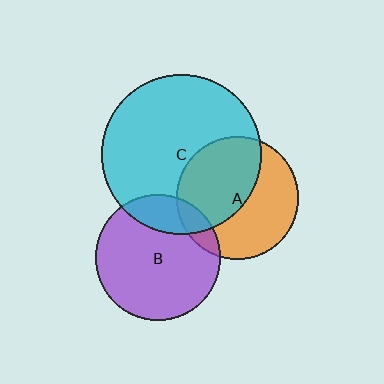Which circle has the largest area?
Circle C (cyan).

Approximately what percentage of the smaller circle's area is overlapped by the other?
Approximately 50%.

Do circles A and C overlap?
Yes.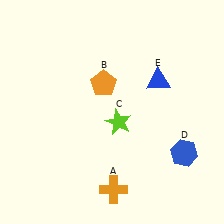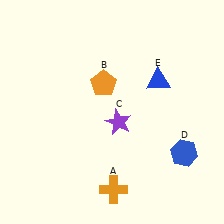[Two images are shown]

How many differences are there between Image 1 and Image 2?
There is 1 difference between the two images.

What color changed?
The star (C) changed from lime in Image 1 to purple in Image 2.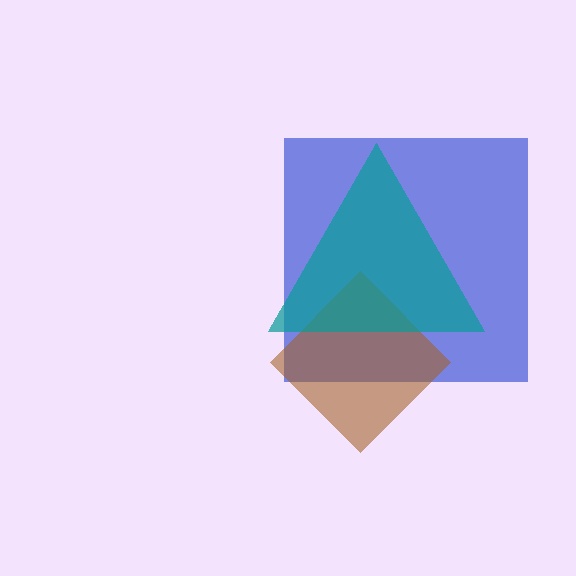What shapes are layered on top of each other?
The layered shapes are: a blue square, a brown diamond, a teal triangle.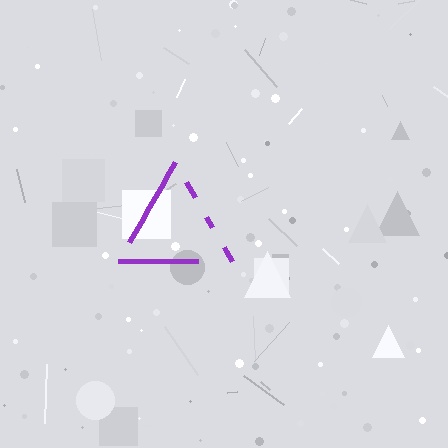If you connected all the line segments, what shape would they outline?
They would outline a triangle.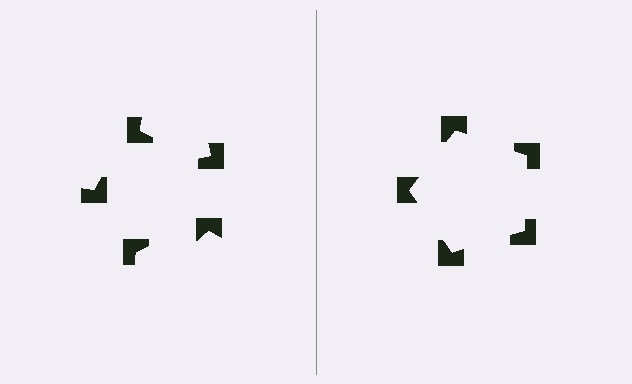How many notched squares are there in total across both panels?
10 — 5 on each side.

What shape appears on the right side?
An illusory pentagon.